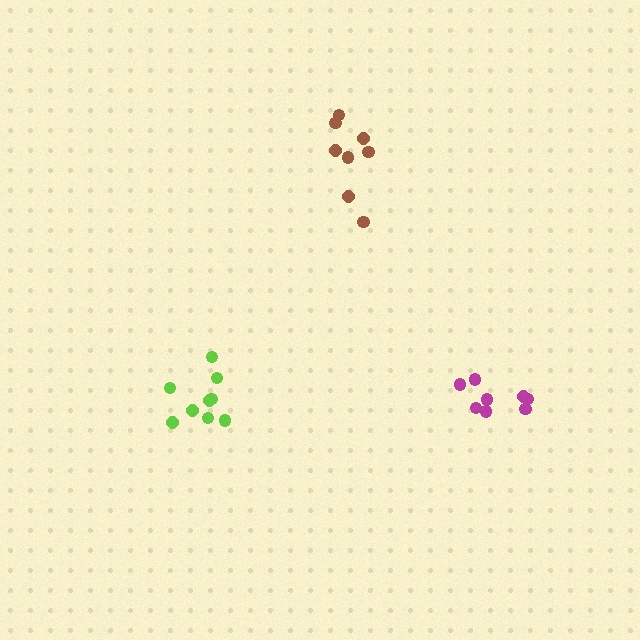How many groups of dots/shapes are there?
There are 3 groups.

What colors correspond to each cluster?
The clusters are colored: magenta, lime, brown.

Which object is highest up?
The brown cluster is topmost.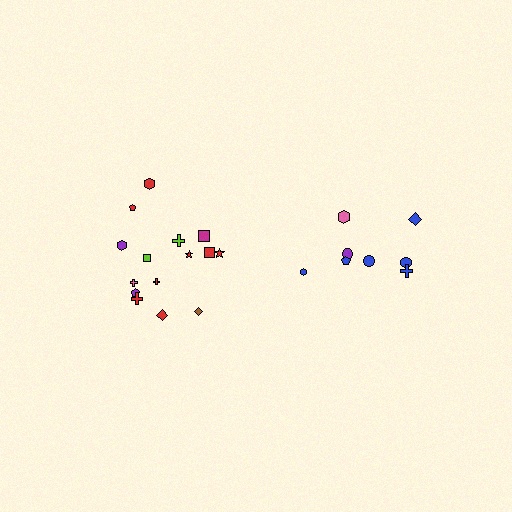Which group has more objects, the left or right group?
The left group.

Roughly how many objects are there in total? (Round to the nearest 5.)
Roughly 25 objects in total.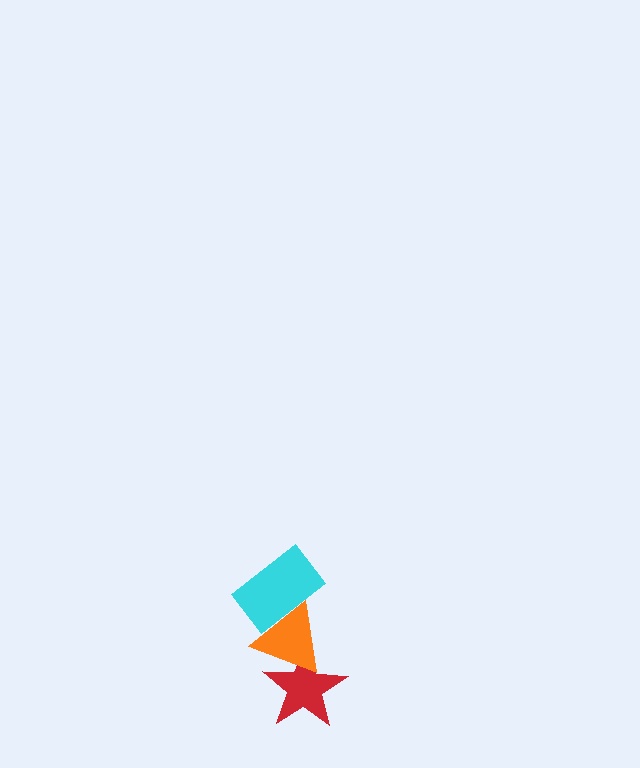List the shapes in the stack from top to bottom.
From top to bottom: the cyan rectangle, the orange triangle, the red star.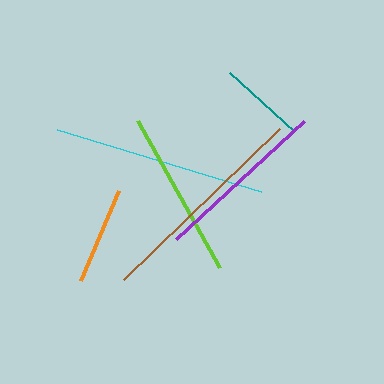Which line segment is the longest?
The brown line is the longest at approximately 217 pixels.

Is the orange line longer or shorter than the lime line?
The lime line is longer than the orange line.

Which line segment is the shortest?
The teal line is the shortest at approximately 88 pixels.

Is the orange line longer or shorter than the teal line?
The orange line is longer than the teal line.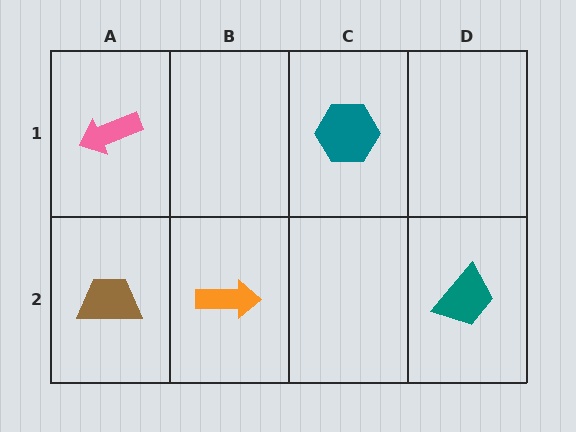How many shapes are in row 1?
2 shapes.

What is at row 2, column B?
An orange arrow.